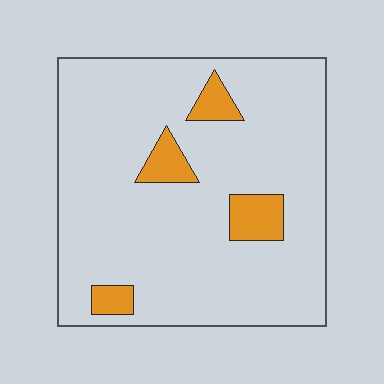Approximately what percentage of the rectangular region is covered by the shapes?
Approximately 10%.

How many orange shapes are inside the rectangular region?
4.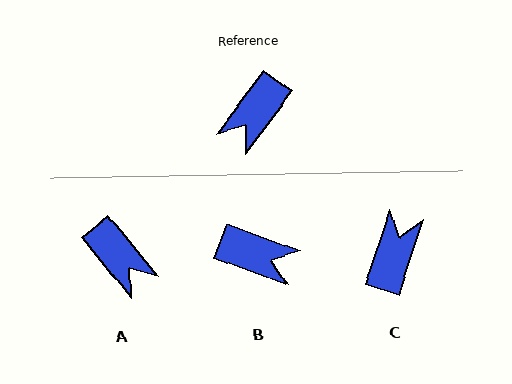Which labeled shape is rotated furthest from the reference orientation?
C, about 162 degrees away.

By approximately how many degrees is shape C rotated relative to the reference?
Approximately 162 degrees clockwise.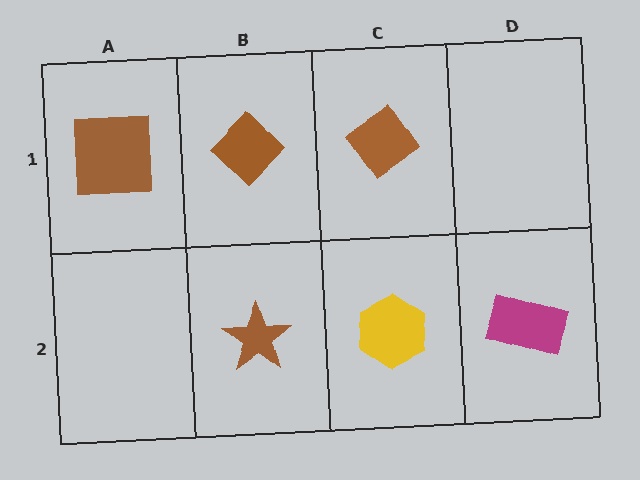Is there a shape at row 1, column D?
No, that cell is empty.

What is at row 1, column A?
A brown square.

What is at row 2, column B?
A brown star.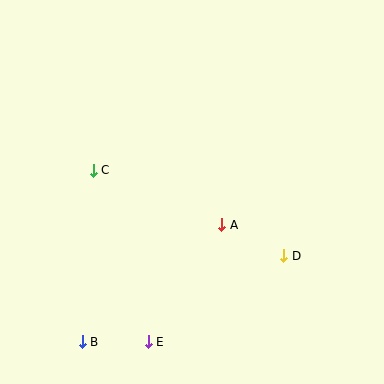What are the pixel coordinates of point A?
Point A is at (222, 225).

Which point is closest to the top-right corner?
Point D is closest to the top-right corner.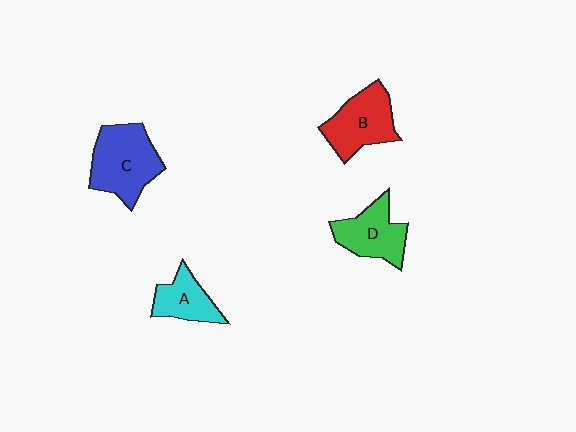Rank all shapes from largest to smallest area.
From largest to smallest: C (blue), B (red), D (green), A (cyan).